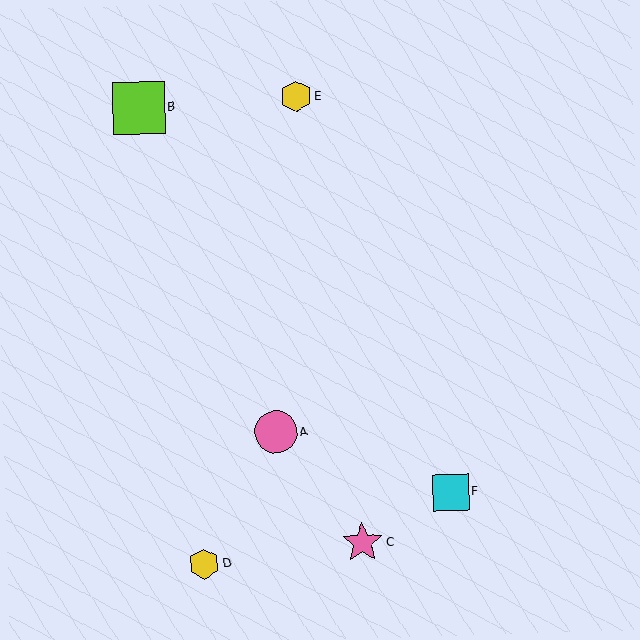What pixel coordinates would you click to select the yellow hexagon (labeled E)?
Click at (296, 96) to select the yellow hexagon E.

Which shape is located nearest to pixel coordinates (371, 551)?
The pink star (labeled C) at (362, 543) is nearest to that location.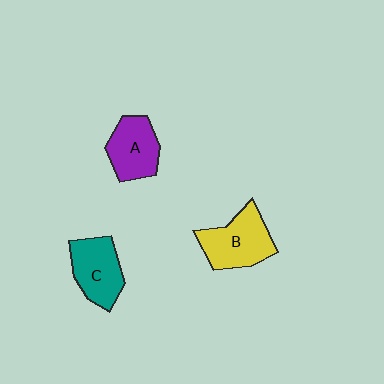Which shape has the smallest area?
Shape A (purple).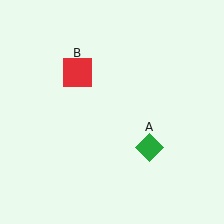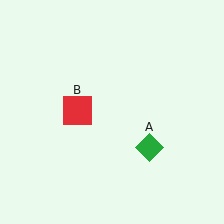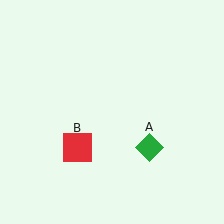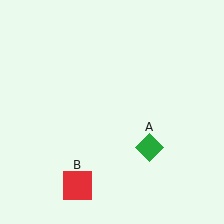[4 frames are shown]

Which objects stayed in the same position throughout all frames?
Green diamond (object A) remained stationary.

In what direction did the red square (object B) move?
The red square (object B) moved down.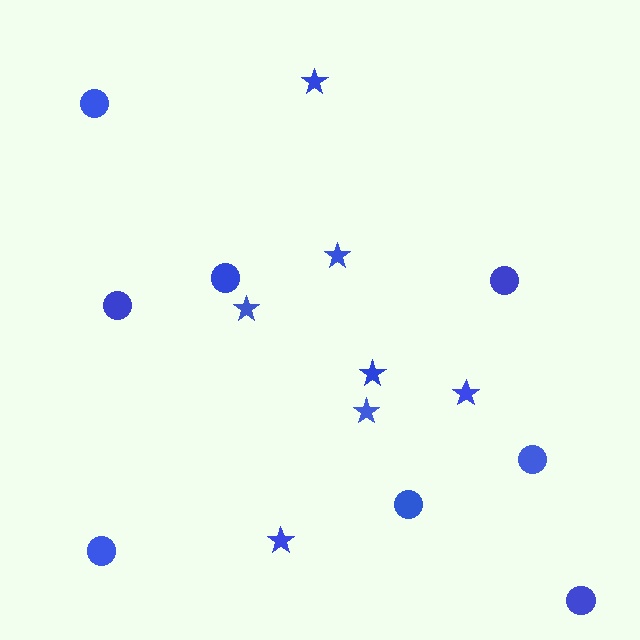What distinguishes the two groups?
There are 2 groups: one group of stars (7) and one group of circles (8).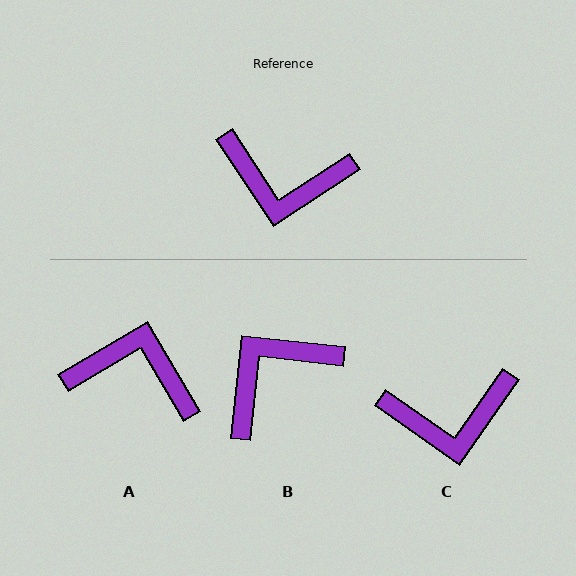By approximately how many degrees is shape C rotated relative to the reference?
Approximately 22 degrees counter-clockwise.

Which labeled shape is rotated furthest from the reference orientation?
A, about 177 degrees away.